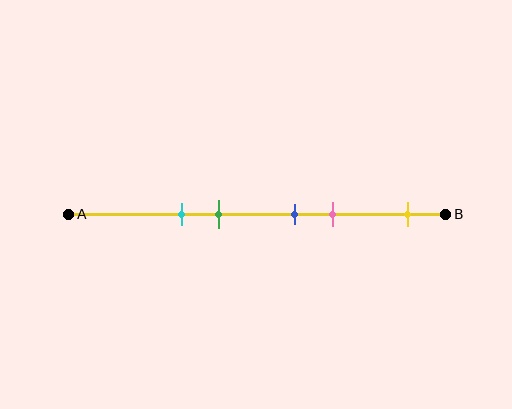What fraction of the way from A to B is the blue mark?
The blue mark is approximately 60% (0.6) of the way from A to B.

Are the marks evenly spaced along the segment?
No, the marks are not evenly spaced.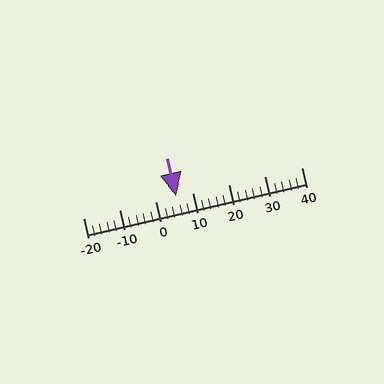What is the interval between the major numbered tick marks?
The major tick marks are spaced 10 units apart.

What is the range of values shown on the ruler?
The ruler shows values from -20 to 40.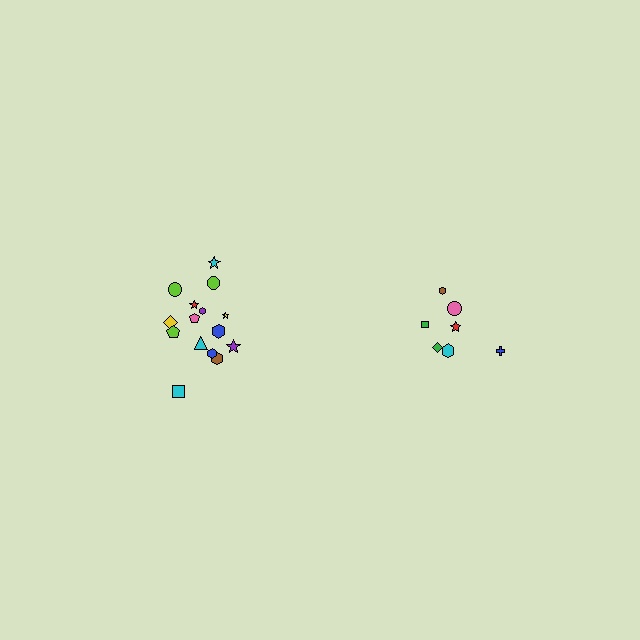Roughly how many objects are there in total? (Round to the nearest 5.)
Roughly 20 objects in total.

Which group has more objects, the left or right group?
The left group.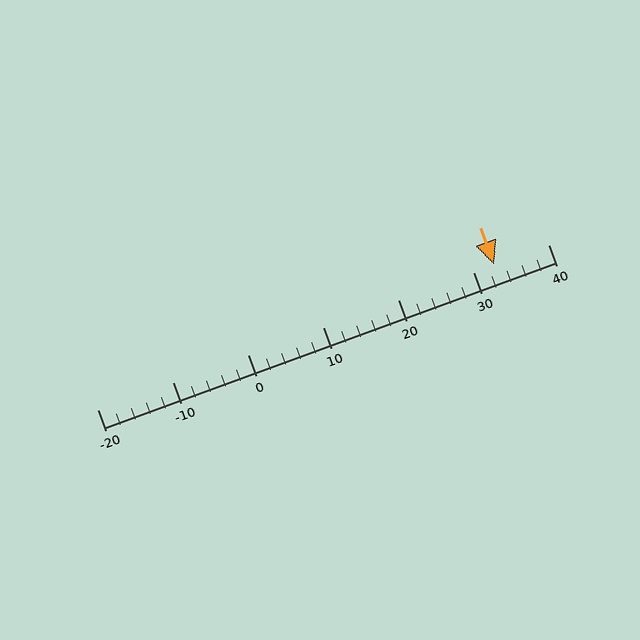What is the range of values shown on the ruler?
The ruler shows values from -20 to 40.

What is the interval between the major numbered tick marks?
The major tick marks are spaced 10 units apart.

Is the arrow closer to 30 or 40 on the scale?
The arrow is closer to 30.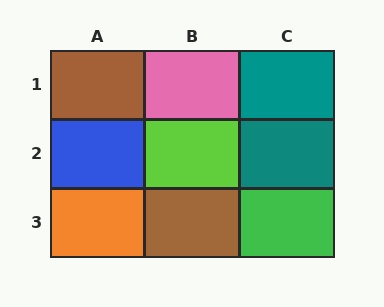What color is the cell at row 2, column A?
Blue.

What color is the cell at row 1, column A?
Brown.